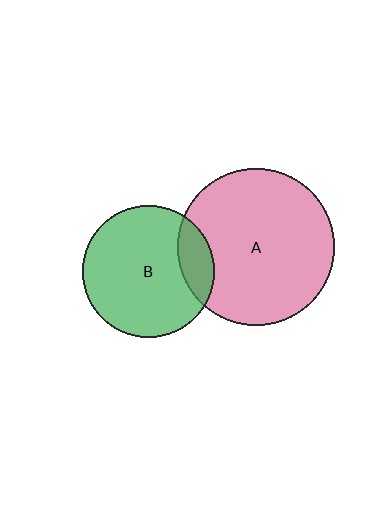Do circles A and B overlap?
Yes.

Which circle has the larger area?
Circle A (pink).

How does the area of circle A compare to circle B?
Approximately 1.4 times.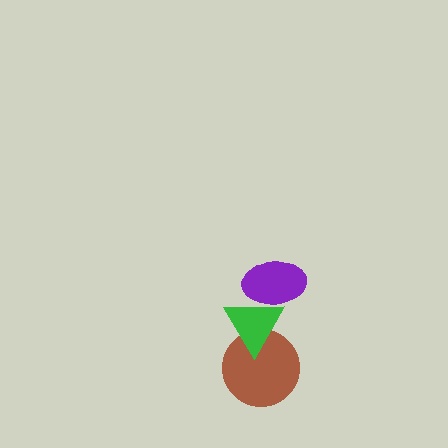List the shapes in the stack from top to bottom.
From top to bottom: the purple ellipse, the green triangle, the brown circle.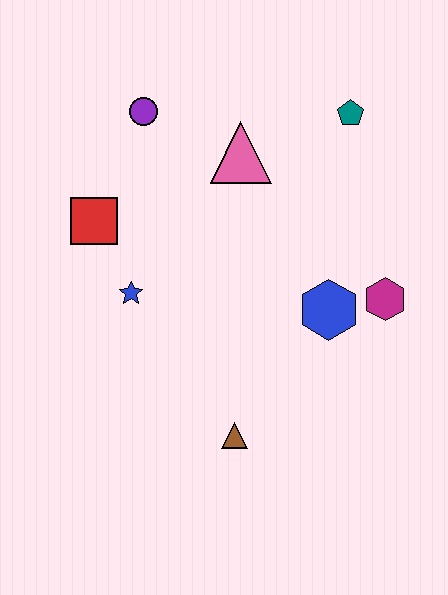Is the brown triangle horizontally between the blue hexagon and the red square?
Yes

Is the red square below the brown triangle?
No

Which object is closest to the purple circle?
The pink triangle is closest to the purple circle.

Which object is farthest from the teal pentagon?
The brown triangle is farthest from the teal pentagon.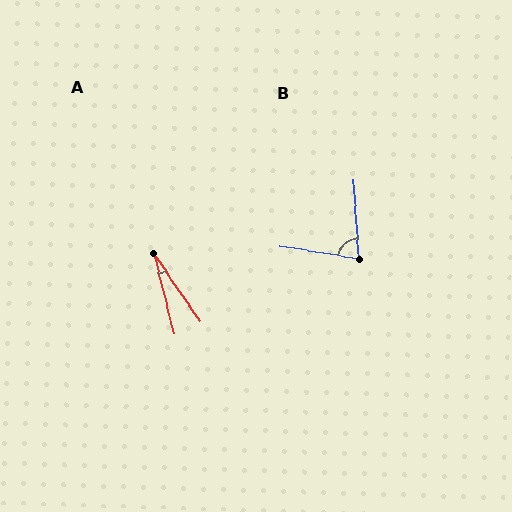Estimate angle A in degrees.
Approximately 20 degrees.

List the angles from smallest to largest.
A (20°), B (77°).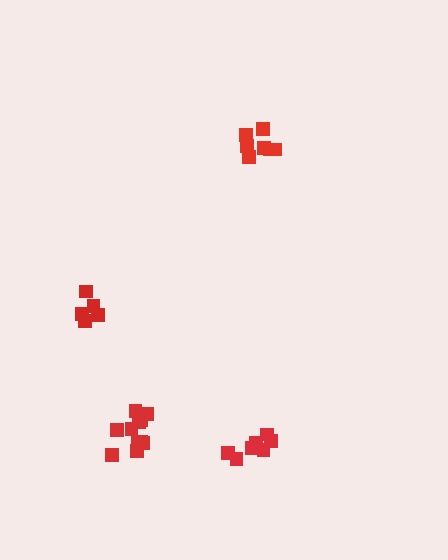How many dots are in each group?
Group 1: 7 dots, Group 2: 5 dots, Group 3: 11 dots, Group 4: 7 dots (30 total).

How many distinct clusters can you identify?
There are 4 distinct clusters.